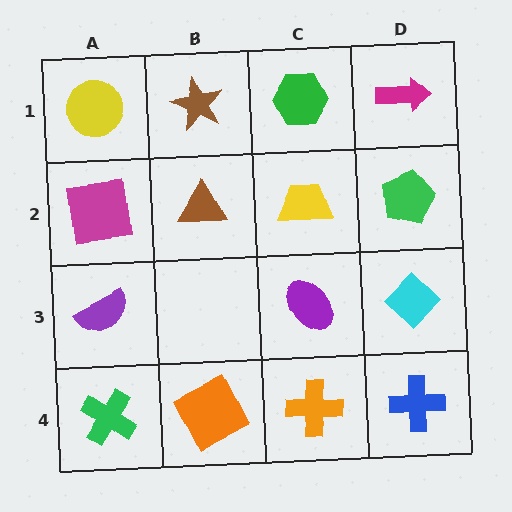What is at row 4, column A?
A green cross.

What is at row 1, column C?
A green hexagon.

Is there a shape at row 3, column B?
No, that cell is empty.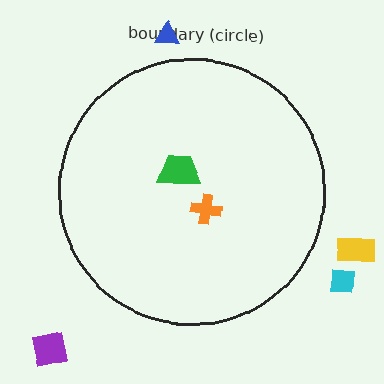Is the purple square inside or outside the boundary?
Outside.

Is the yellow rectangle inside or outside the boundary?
Outside.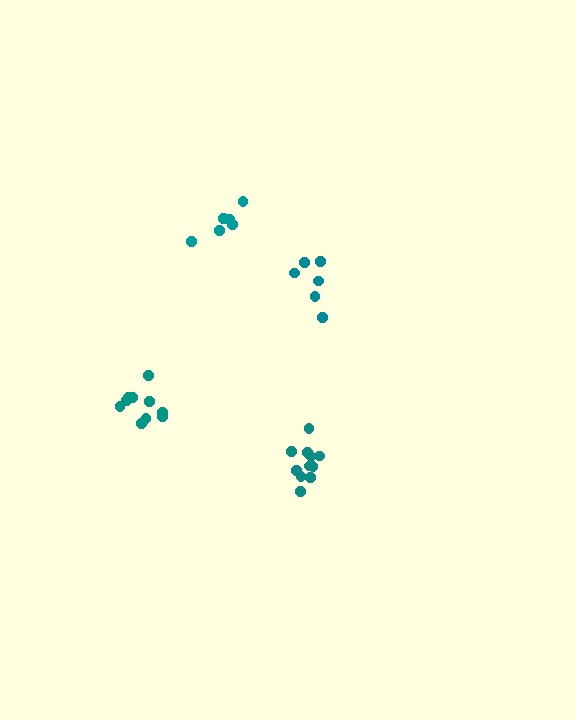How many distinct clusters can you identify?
There are 4 distinct clusters.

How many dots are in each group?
Group 1: 11 dots, Group 2: 10 dots, Group 3: 6 dots, Group 4: 6 dots (33 total).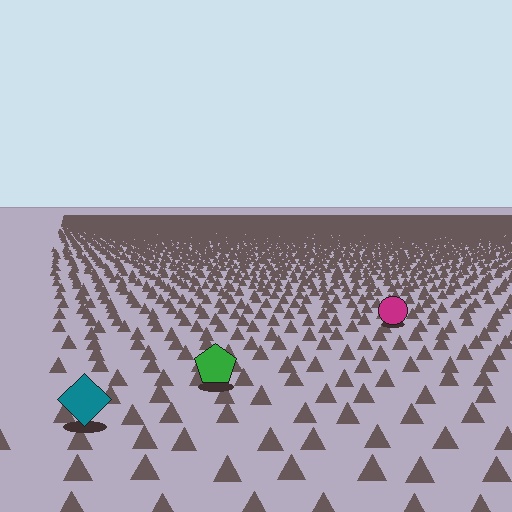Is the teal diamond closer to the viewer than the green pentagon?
Yes. The teal diamond is closer — you can tell from the texture gradient: the ground texture is coarser near it.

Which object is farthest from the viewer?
The magenta circle is farthest from the viewer. It appears smaller and the ground texture around it is denser.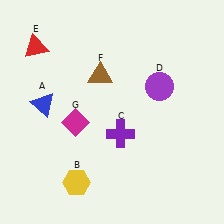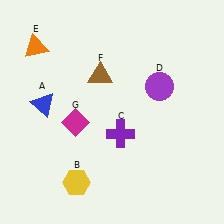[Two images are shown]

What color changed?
The triangle (E) changed from red in Image 1 to orange in Image 2.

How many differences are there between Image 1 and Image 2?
There is 1 difference between the two images.